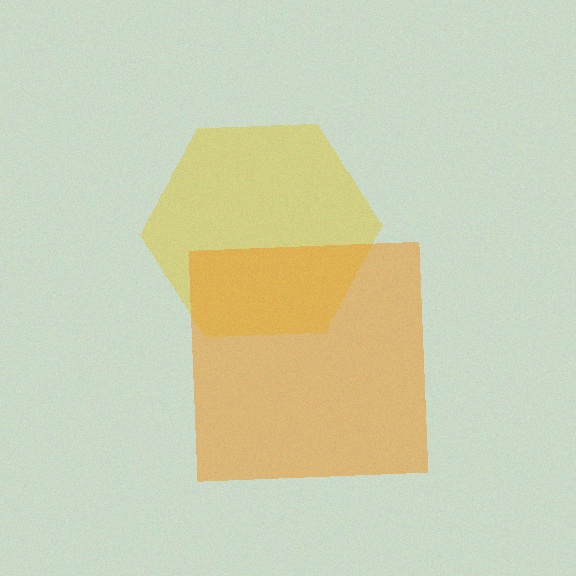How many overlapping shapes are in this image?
There are 2 overlapping shapes in the image.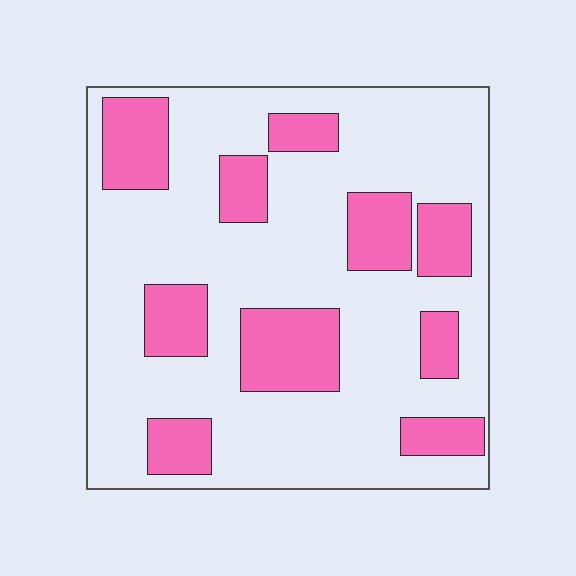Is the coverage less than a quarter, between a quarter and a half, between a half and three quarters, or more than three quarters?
Between a quarter and a half.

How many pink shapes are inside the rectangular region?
10.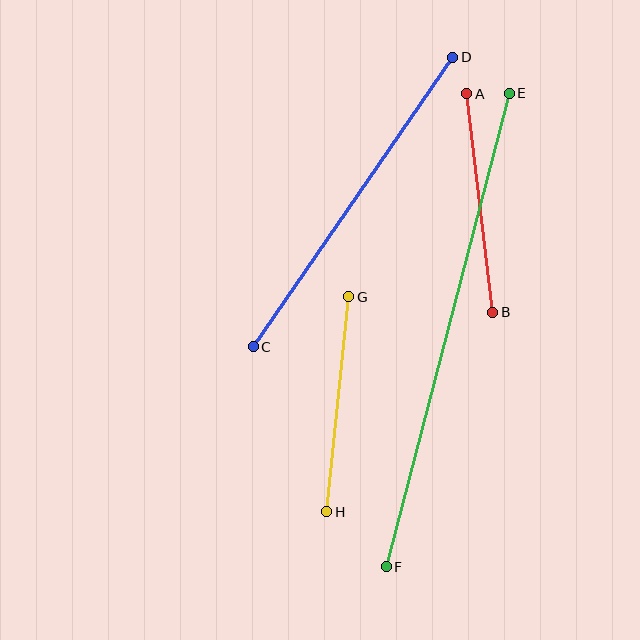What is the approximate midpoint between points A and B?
The midpoint is at approximately (480, 203) pixels.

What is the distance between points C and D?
The distance is approximately 351 pixels.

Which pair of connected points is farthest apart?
Points E and F are farthest apart.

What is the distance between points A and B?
The distance is approximately 220 pixels.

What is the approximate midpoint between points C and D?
The midpoint is at approximately (353, 202) pixels.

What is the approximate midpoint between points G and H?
The midpoint is at approximately (338, 404) pixels.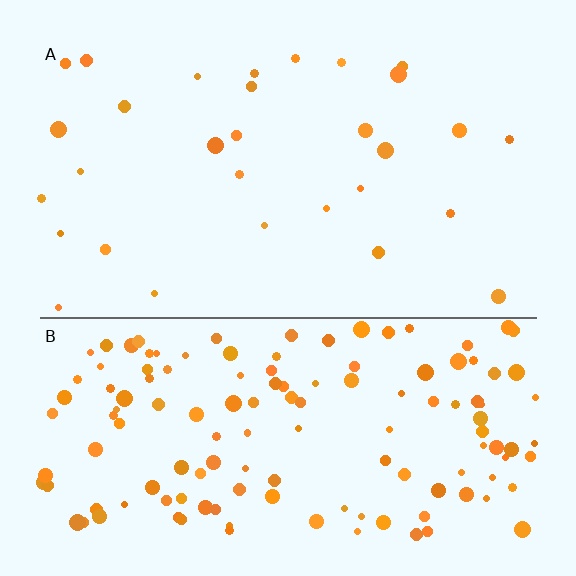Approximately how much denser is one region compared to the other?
Approximately 4.7× — region B over region A.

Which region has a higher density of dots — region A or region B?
B (the bottom).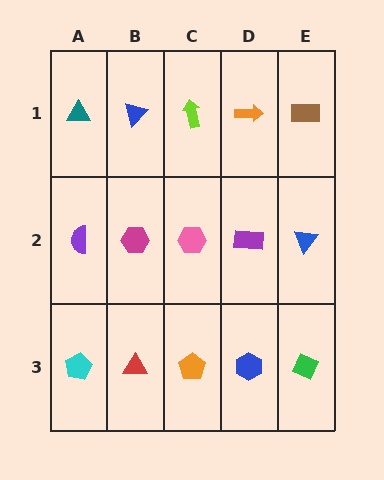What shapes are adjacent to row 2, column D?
An orange arrow (row 1, column D), a blue hexagon (row 3, column D), a pink hexagon (row 2, column C), a blue triangle (row 2, column E).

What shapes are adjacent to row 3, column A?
A purple semicircle (row 2, column A), a red triangle (row 3, column B).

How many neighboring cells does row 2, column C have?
4.